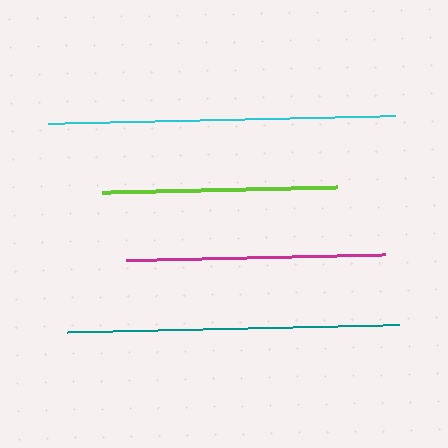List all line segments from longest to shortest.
From longest to shortest: cyan, teal, magenta, lime.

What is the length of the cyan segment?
The cyan segment is approximately 348 pixels long.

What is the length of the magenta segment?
The magenta segment is approximately 260 pixels long.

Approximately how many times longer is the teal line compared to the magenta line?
The teal line is approximately 1.3 times the length of the magenta line.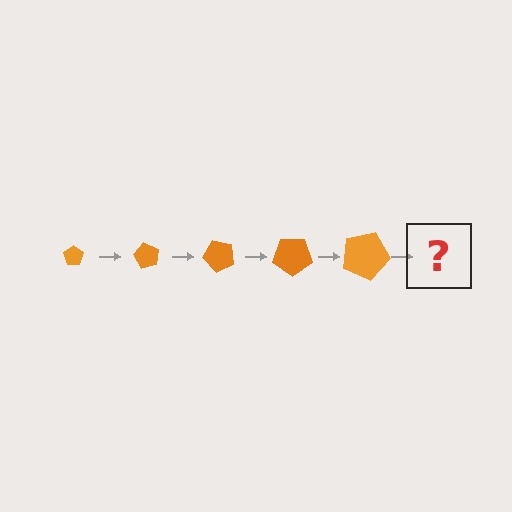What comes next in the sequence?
The next element should be a pentagon, larger than the previous one and rotated 300 degrees from the start.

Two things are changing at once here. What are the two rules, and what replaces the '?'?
The two rules are that the pentagon grows larger each step and it rotates 60 degrees each step. The '?' should be a pentagon, larger than the previous one and rotated 300 degrees from the start.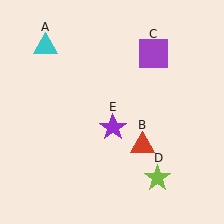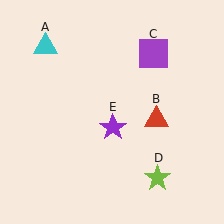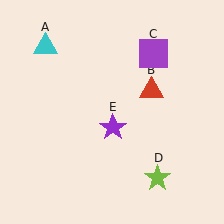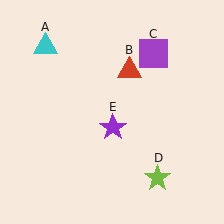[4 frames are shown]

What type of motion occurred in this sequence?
The red triangle (object B) rotated counterclockwise around the center of the scene.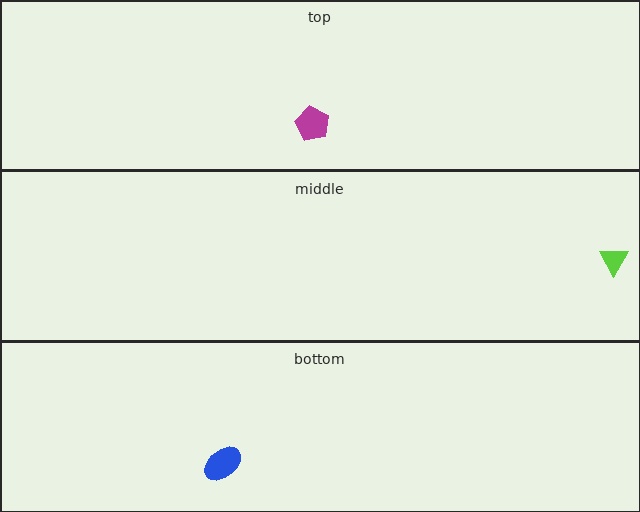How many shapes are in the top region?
1.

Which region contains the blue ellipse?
The bottom region.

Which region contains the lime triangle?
The middle region.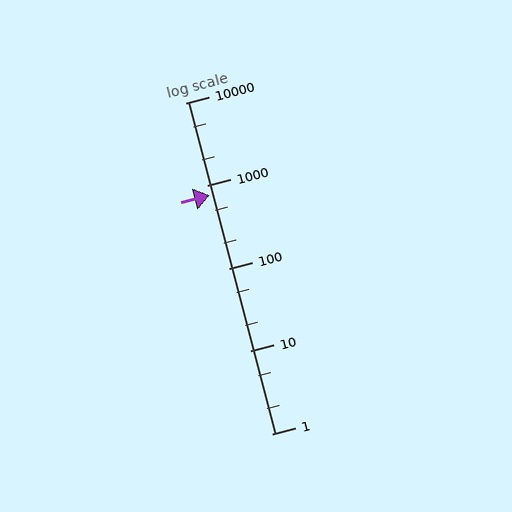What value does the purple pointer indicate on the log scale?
The pointer indicates approximately 760.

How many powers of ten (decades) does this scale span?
The scale spans 4 decades, from 1 to 10000.